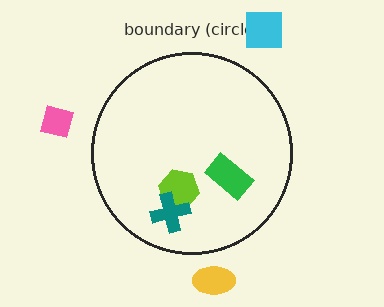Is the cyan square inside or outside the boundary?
Outside.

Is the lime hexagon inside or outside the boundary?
Inside.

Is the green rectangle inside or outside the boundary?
Inside.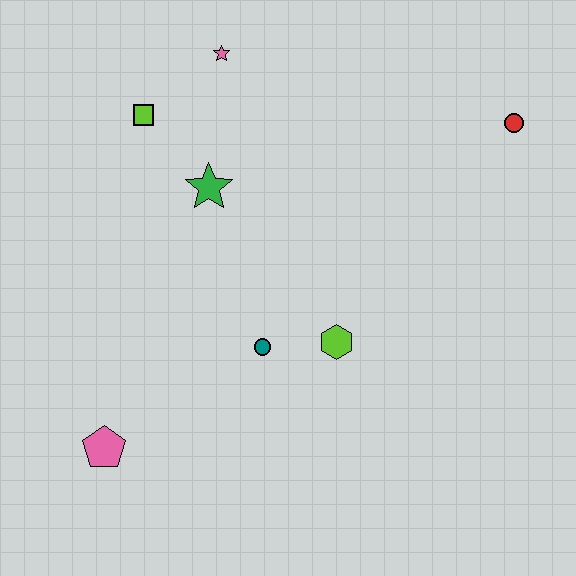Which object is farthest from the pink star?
The pink pentagon is farthest from the pink star.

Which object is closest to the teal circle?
The lime hexagon is closest to the teal circle.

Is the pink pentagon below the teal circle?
Yes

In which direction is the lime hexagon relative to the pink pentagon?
The lime hexagon is to the right of the pink pentagon.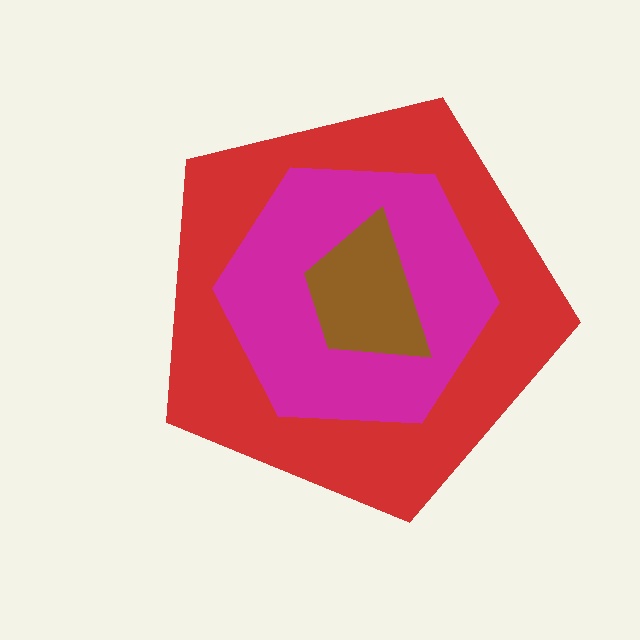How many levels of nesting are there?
3.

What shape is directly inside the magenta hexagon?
The brown trapezoid.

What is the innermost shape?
The brown trapezoid.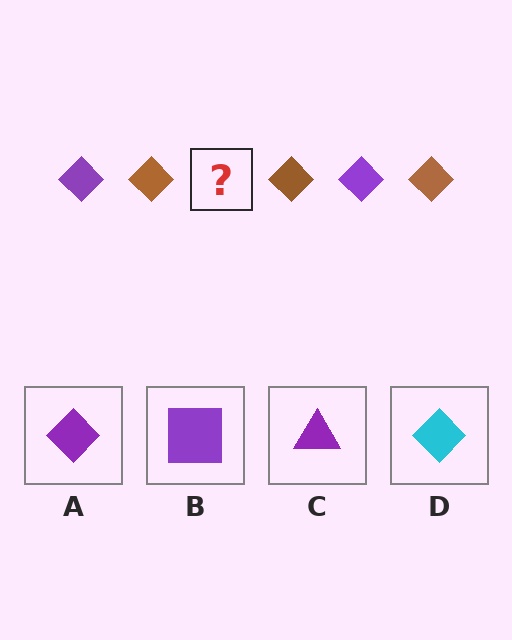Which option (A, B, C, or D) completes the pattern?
A.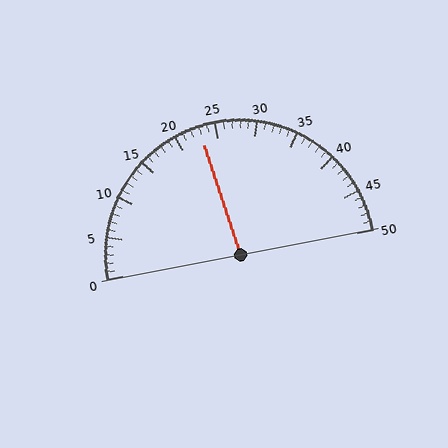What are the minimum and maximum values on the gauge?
The gauge ranges from 0 to 50.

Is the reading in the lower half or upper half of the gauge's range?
The reading is in the lower half of the range (0 to 50).